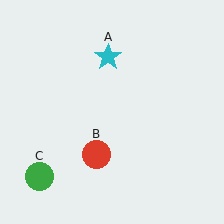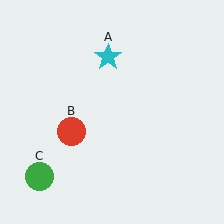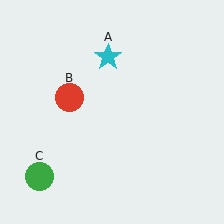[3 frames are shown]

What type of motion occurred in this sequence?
The red circle (object B) rotated clockwise around the center of the scene.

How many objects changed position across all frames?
1 object changed position: red circle (object B).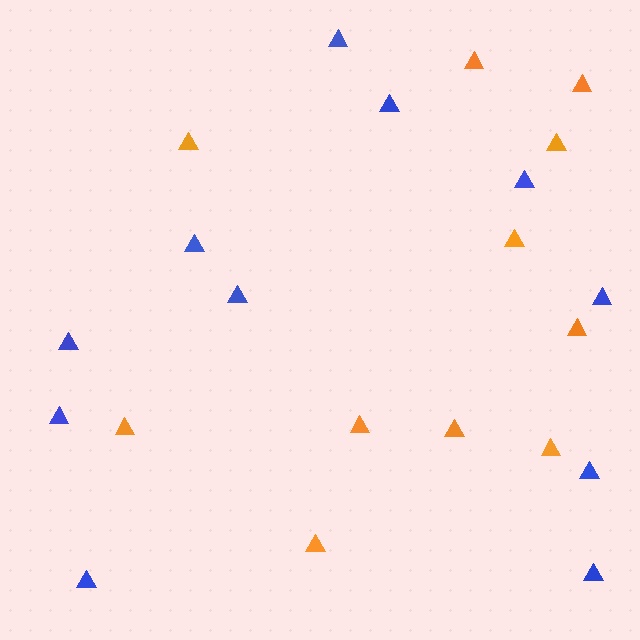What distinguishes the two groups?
There are 2 groups: one group of orange triangles (11) and one group of blue triangles (11).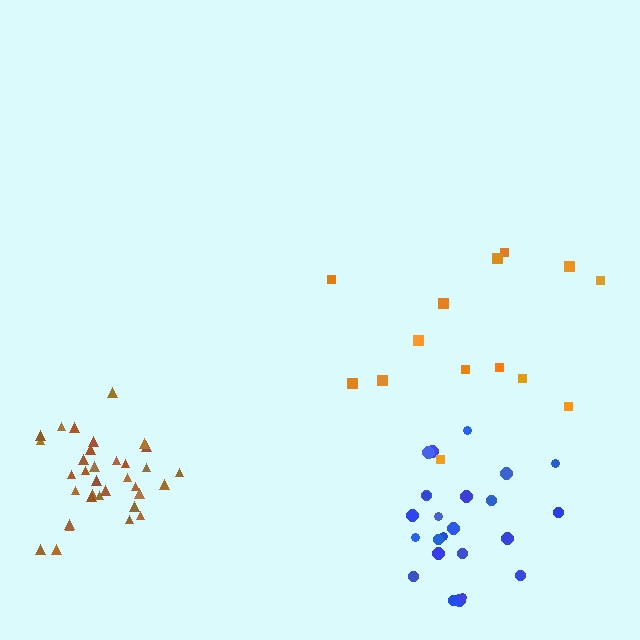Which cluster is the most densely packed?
Brown.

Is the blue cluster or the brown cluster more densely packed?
Brown.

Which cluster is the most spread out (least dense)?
Orange.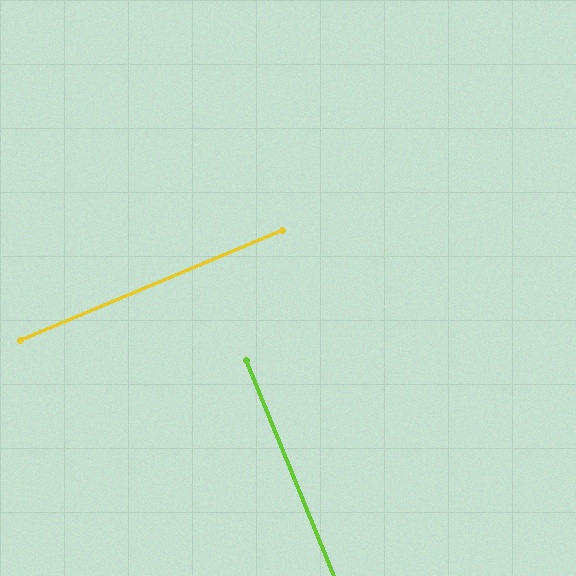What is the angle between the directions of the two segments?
Approximately 89 degrees.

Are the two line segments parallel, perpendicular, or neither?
Perpendicular — they meet at approximately 89°.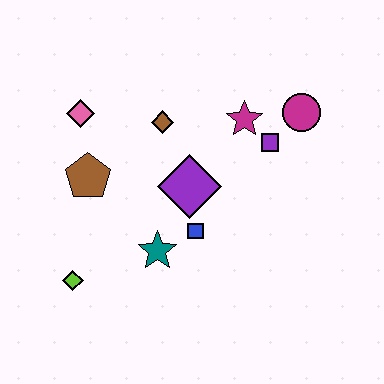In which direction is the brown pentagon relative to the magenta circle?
The brown pentagon is to the left of the magenta circle.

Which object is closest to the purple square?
The magenta star is closest to the purple square.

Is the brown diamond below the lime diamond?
No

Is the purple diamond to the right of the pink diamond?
Yes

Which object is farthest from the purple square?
The lime diamond is farthest from the purple square.